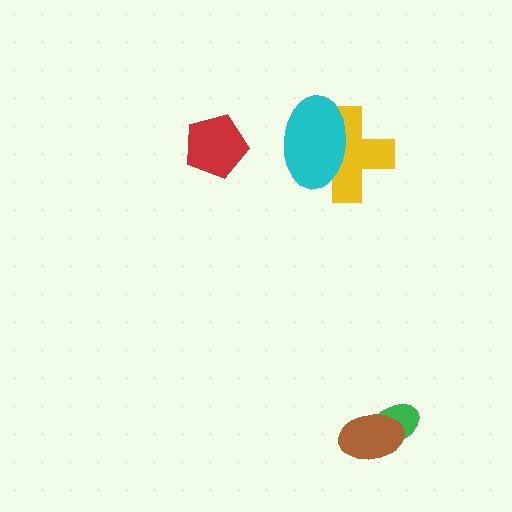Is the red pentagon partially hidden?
No, no other shape covers it.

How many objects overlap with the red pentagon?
0 objects overlap with the red pentagon.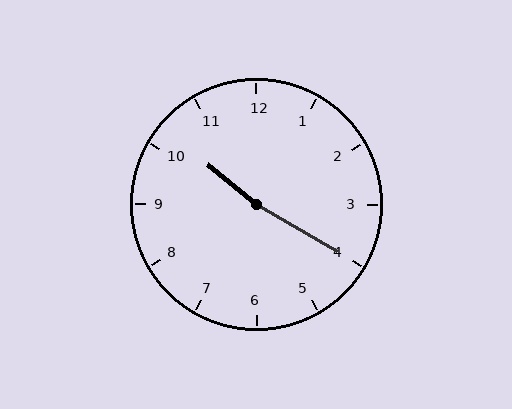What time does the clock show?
10:20.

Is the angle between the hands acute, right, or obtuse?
It is obtuse.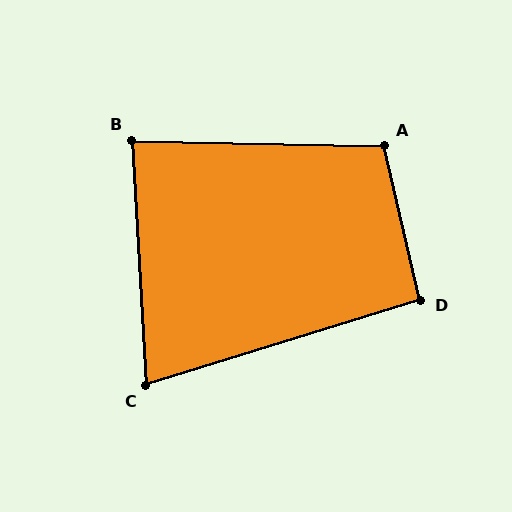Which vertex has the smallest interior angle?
C, at approximately 76 degrees.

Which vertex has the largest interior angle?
A, at approximately 104 degrees.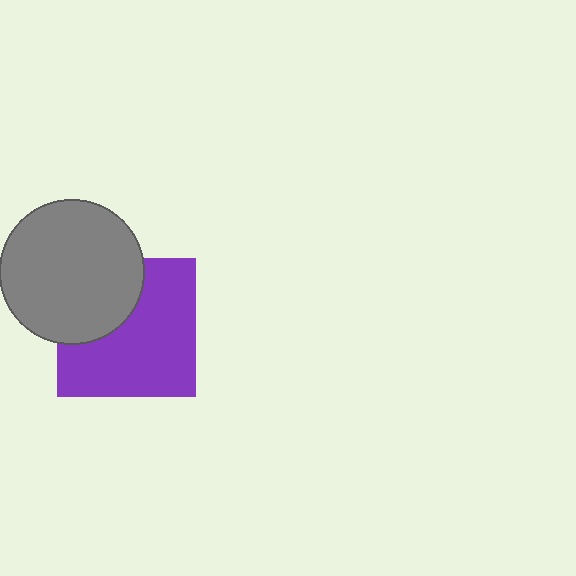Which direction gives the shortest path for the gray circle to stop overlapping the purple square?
Moving toward the upper-left gives the shortest separation.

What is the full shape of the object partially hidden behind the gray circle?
The partially hidden object is a purple square.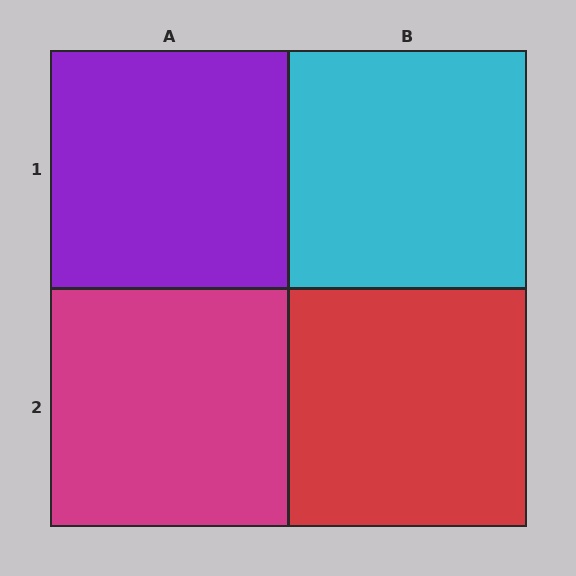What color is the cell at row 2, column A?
Magenta.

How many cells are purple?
1 cell is purple.